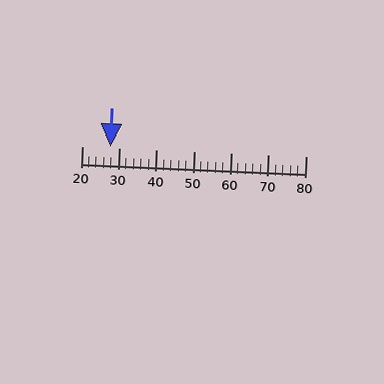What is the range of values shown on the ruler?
The ruler shows values from 20 to 80.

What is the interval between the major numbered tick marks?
The major tick marks are spaced 10 units apart.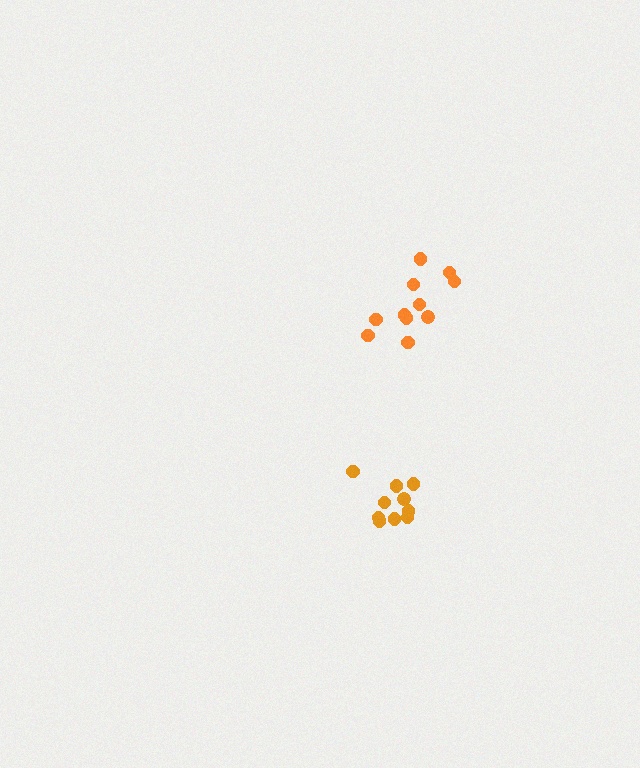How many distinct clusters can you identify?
There are 2 distinct clusters.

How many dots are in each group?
Group 1: 10 dots, Group 2: 11 dots (21 total).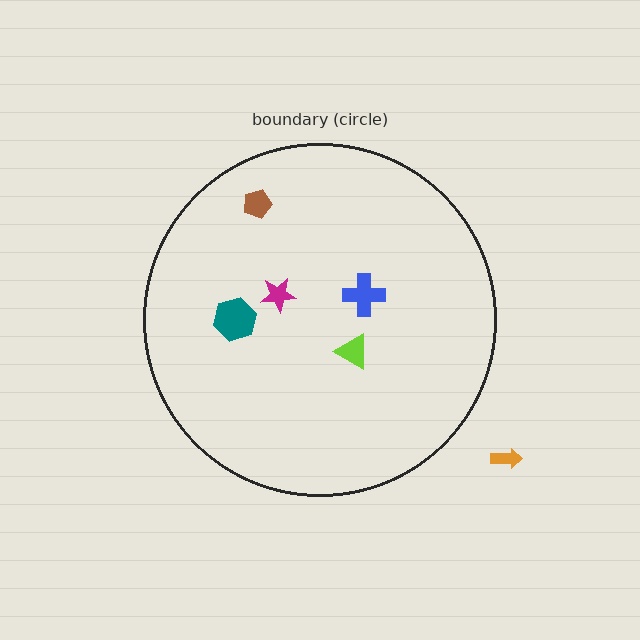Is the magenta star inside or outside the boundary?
Inside.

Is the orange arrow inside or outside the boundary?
Outside.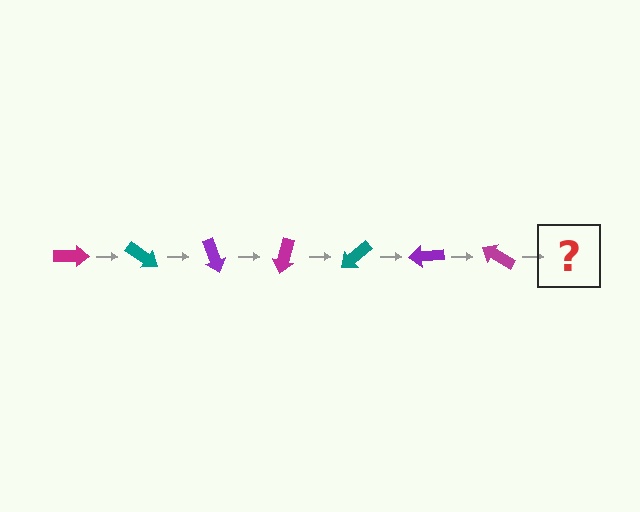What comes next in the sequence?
The next element should be a teal arrow, rotated 245 degrees from the start.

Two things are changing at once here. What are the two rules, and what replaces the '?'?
The two rules are that it rotates 35 degrees each step and the color cycles through magenta, teal, and purple. The '?' should be a teal arrow, rotated 245 degrees from the start.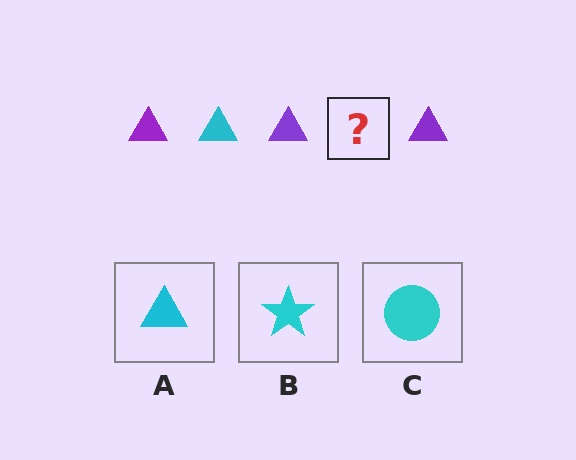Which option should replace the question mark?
Option A.